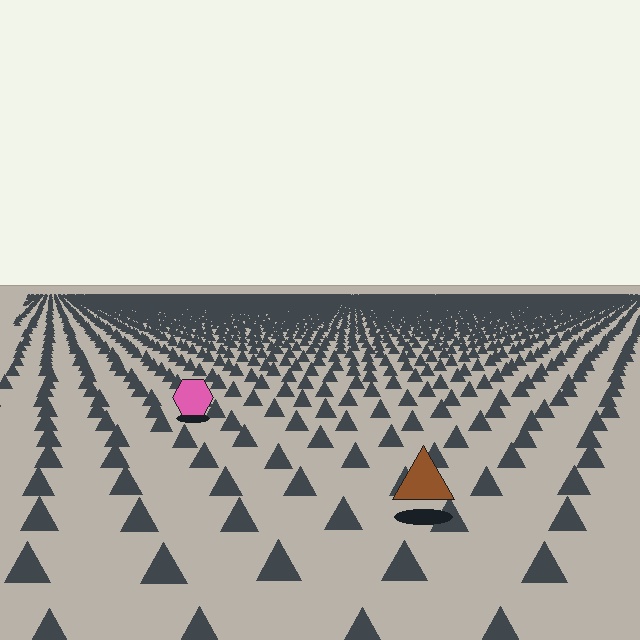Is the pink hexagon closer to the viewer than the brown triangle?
No. The brown triangle is closer — you can tell from the texture gradient: the ground texture is coarser near it.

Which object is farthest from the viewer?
The pink hexagon is farthest from the viewer. It appears smaller and the ground texture around it is denser.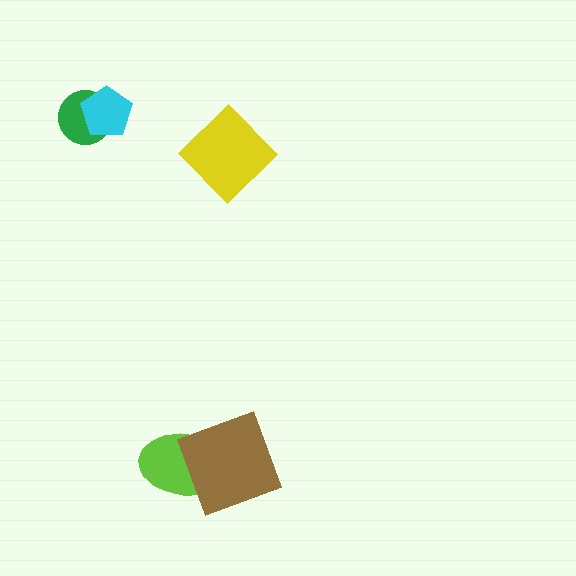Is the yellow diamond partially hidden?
No, no other shape covers it.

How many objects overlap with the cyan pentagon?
1 object overlaps with the cyan pentagon.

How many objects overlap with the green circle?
1 object overlaps with the green circle.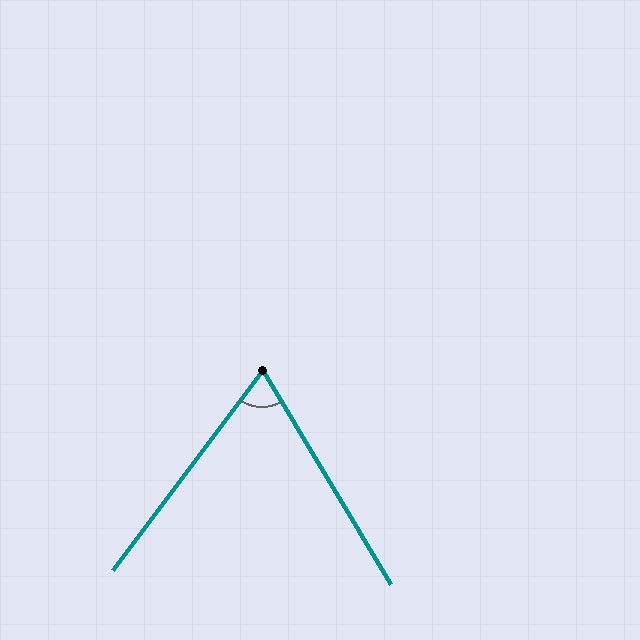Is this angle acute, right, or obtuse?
It is acute.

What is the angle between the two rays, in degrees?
Approximately 68 degrees.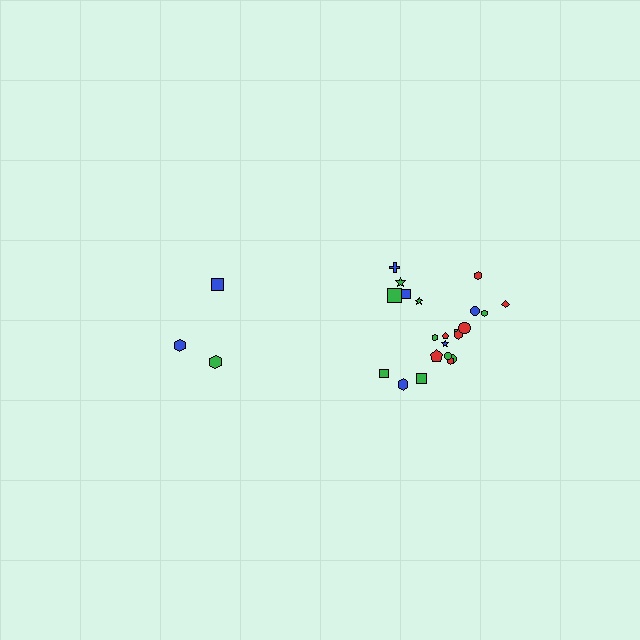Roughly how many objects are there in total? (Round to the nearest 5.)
Roughly 25 objects in total.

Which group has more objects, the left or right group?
The right group.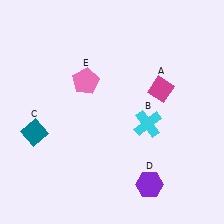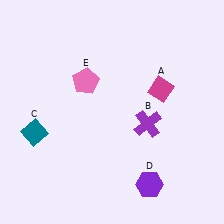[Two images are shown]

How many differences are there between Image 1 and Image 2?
There is 1 difference between the two images.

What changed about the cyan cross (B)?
In Image 1, B is cyan. In Image 2, it changed to purple.